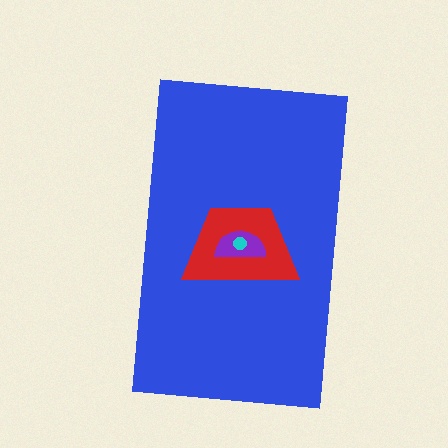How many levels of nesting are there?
4.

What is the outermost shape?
The blue rectangle.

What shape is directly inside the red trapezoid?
The purple semicircle.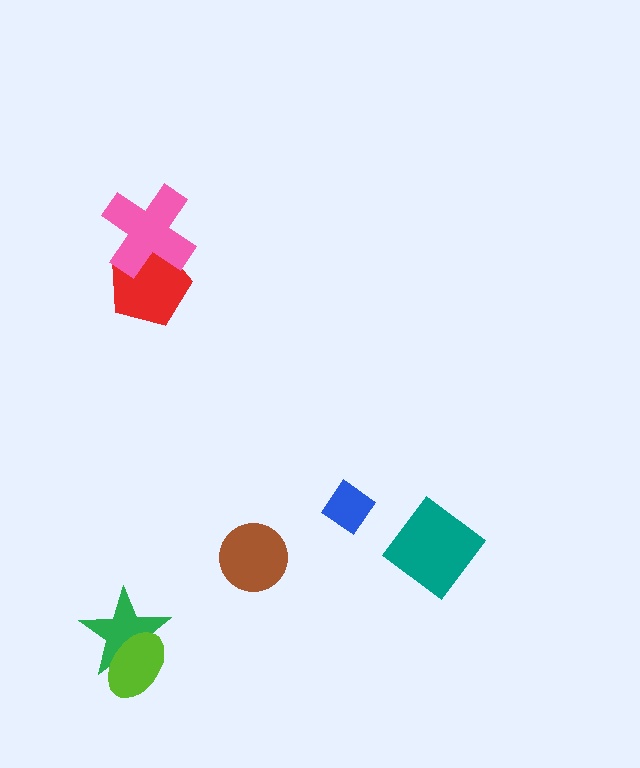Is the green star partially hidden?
Yes, it is partially covered by another shape.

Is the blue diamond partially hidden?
No, no other shape covers it.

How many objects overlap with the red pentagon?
1 object overlaps with the red pentagon.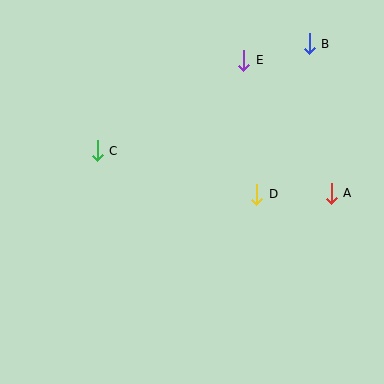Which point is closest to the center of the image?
Point D at (257, 194) is closest to the center.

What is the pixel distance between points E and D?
The distance between E and D is 135 pixels.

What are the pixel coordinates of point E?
Point E is at (244, 60).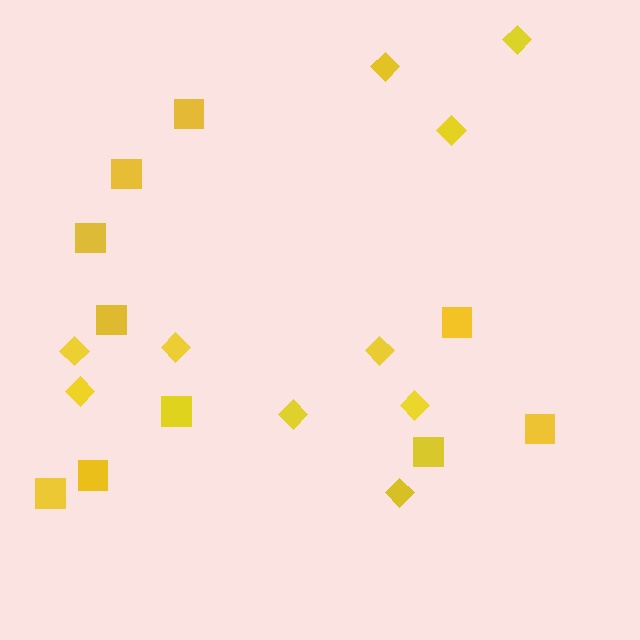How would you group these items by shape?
There are 2 groups: one group of squares (10) and one group of diamonds (10).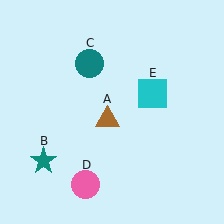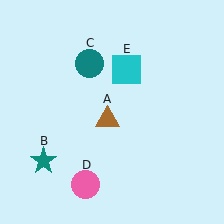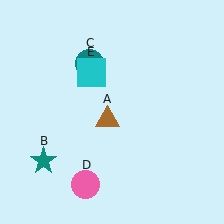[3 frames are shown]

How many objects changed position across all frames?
1 object changed position: cyan square (object E).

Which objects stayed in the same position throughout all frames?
Brown triangle (object A) and teal star (object B) and teal circle (object C) and pink circle (object D) remained stationary.